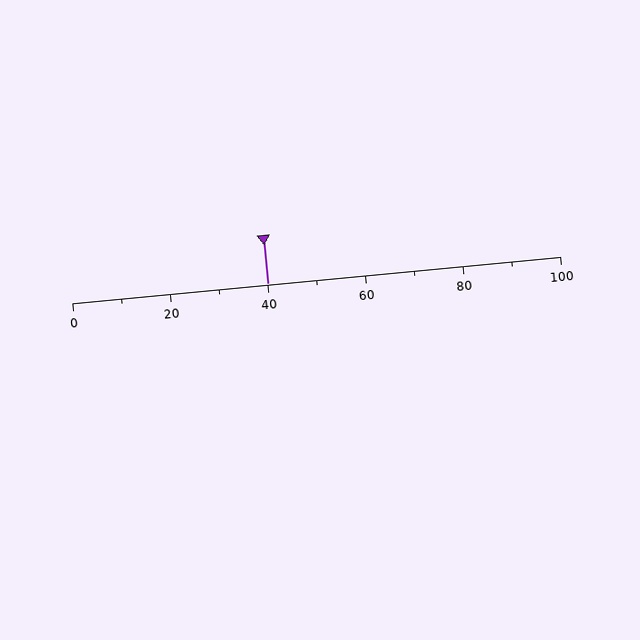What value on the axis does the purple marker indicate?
The marker indicates approximately 40.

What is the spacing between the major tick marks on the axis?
The major ticks are spaced 20 apart.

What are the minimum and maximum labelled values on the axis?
The axis runs from 0 to 100.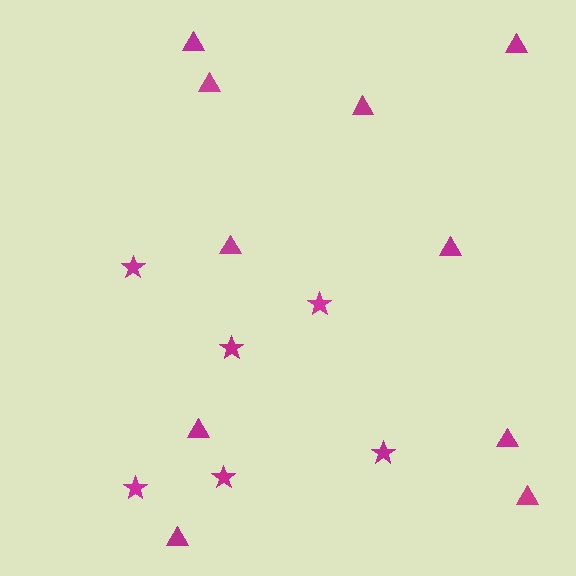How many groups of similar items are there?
There are 2 groups: one group of stars (6) and one group of triangles (10).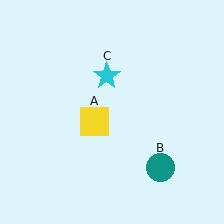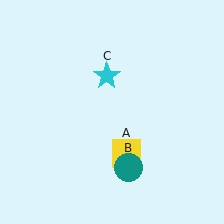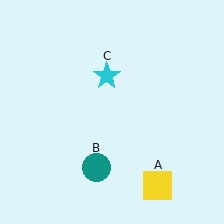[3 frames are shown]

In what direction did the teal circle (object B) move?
The teal circle (object B) moved left.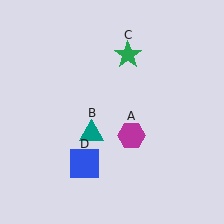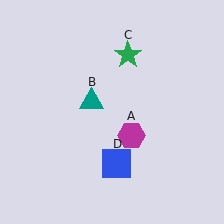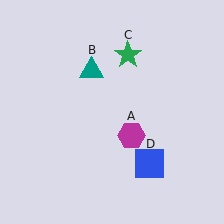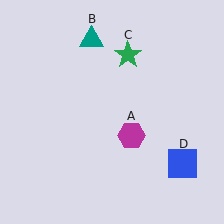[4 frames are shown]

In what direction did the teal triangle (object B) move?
The teal triangle (object B) moved up.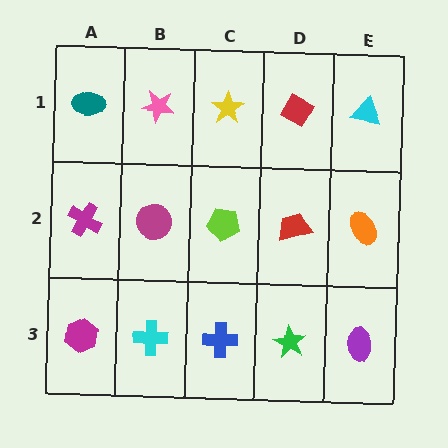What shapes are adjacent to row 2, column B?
A pink star (row 1, column B), a cyan cross (row 3, column B), a magenta cross (row 2, column A), a lime pentagon (row 2, column C).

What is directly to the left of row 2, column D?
A lime pentagon.